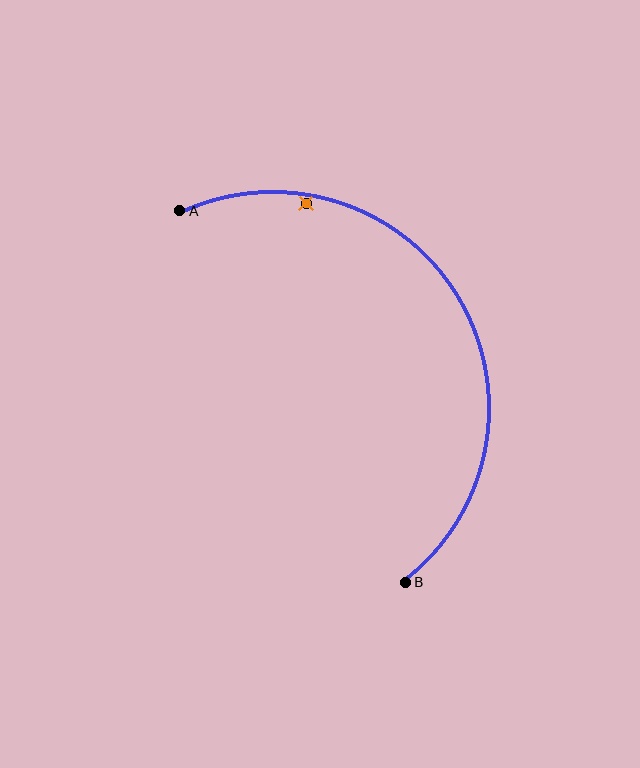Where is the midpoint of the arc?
The arc midpoint is the point on the curve farthest from the straight line joining A and B. It sits to the right of that line.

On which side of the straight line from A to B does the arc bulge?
The arc bulges to the right of the straight line connecting A and B.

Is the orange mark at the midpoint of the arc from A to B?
No — the orange mark does not lie on the arc at all. It sits slightly inside the curve.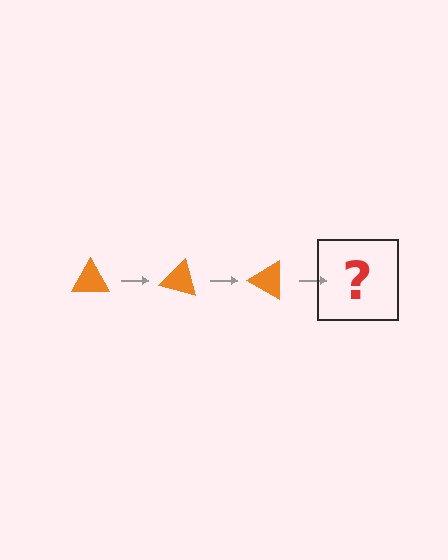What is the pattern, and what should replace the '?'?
The pattern is that the triangle rotates 15 degrees each step. The '?' should be an orange triangle rotated 45 degrees.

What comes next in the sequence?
The next element should be an orange triangle rotated 45 degrees.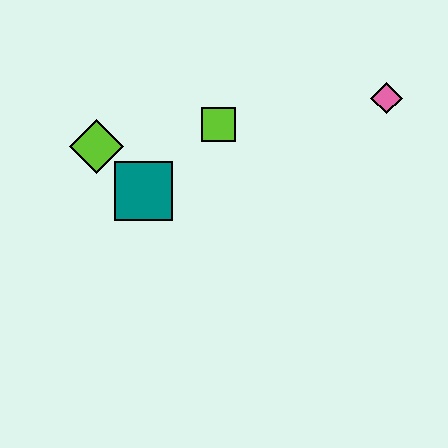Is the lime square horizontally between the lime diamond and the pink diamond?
Yes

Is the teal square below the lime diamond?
Yes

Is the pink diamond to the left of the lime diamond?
No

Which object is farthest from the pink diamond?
The lime diamond is farthest from the pink diamond.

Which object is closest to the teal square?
The lime diamond is closest to the teal square.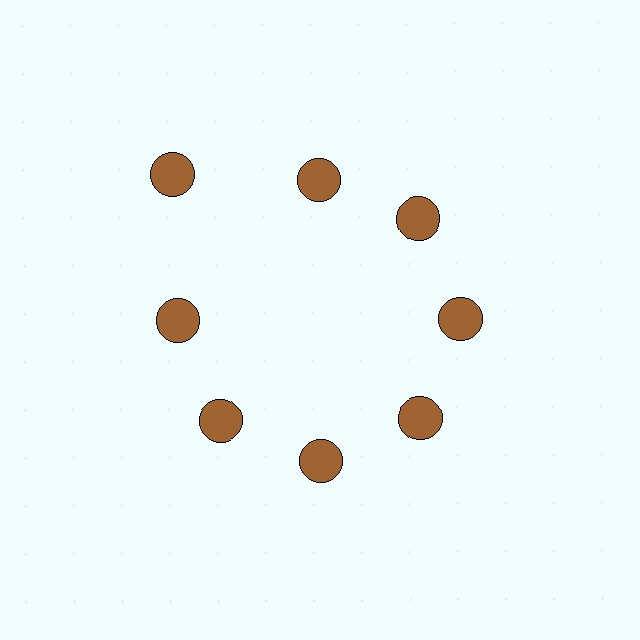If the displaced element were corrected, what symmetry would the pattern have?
It would have 8-fold rotational symmetry — the pattern would map onto itself every 45 degrees.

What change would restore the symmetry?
The symmetry would be restored by moving it inward, back onto the ring so that all 8 circles sit at equal angles and equal distance from the center.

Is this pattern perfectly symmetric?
No. The 8 brown circles are arranged in a ring, but one element near the 10 o'clock position is pushed outward from the center, breaking the 8-fold rotational symmetry.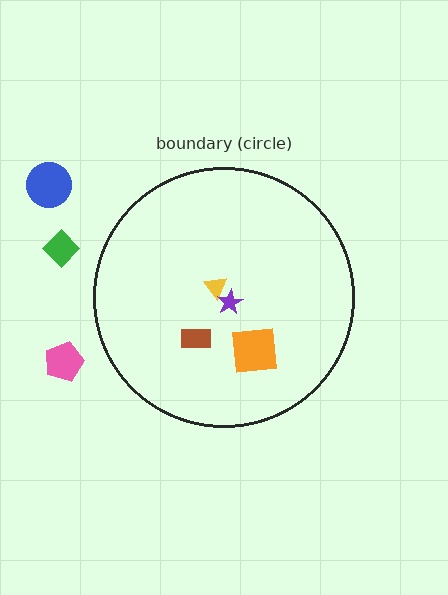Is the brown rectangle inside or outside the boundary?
Inside.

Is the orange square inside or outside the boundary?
Inside.